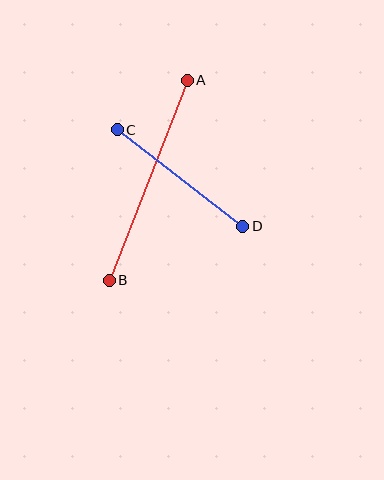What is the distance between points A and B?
The distance is approximately 215 pixels.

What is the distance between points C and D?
The distance is approximately 158 pixels.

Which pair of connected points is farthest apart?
Points A and B are farthest apart.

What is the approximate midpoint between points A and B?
The midpoint is at approximately (148, 180) pixels.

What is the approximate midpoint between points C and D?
The midpoint is at approximately (180, 178) pixels.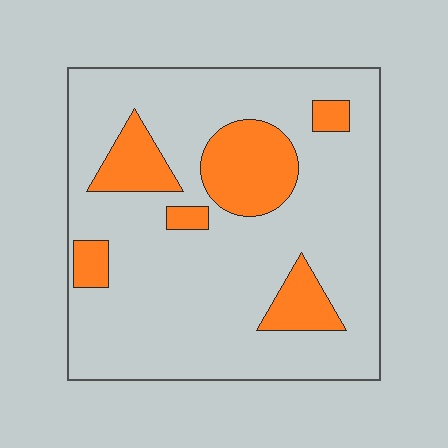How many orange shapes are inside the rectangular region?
6.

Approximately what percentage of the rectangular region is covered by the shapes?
Approximately 20%.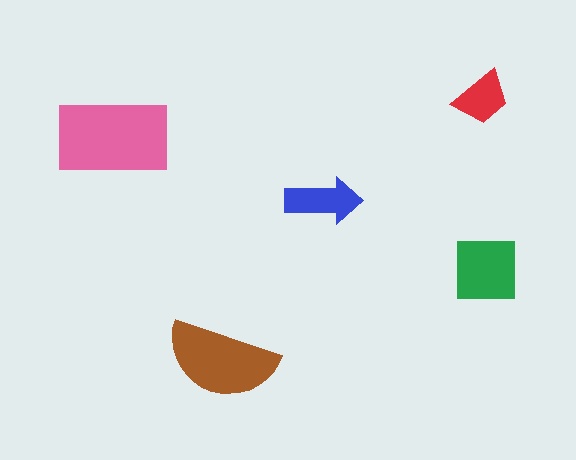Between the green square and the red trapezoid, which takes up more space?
The green square.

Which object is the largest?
The pink rectangle.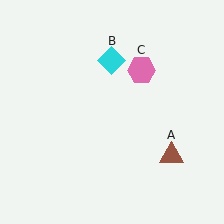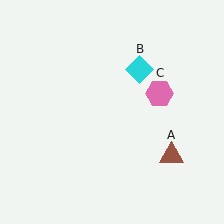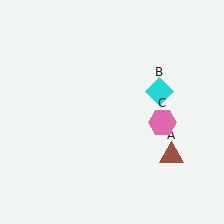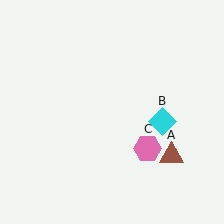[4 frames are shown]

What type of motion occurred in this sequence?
The cyan diamond (object B), pink hexagon (object C) rotated clockwise around the center of the scene.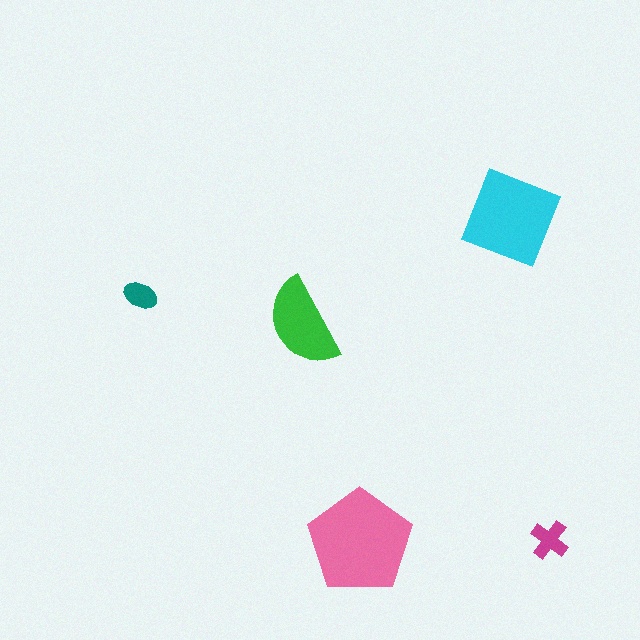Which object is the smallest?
The teal ellipse.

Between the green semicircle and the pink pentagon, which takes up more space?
The pink pentagon.